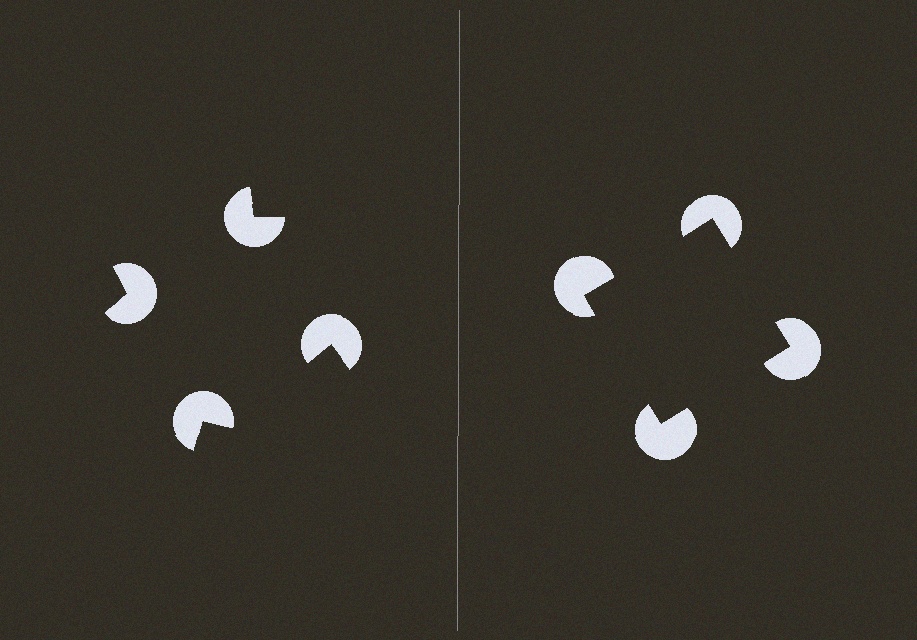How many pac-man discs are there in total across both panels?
8 — 4 on each side.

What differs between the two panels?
The pac-man discs are positioned identically on both sides; only the wedge orientations differ. On the right they align to a square; on the left they are misaligned.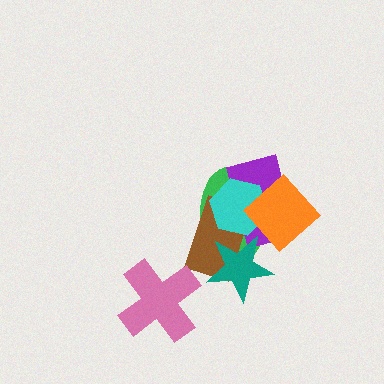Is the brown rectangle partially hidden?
Yes, it is partially covered by another shape.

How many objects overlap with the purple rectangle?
5 objects overlap with the purple rectangle.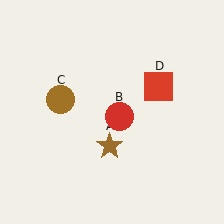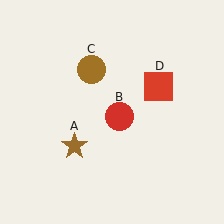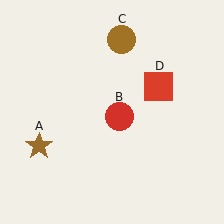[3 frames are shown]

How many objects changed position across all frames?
2 objects changed position: brown star (object A), brown circle (object C).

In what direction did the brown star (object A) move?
The brown star (object A) moved left.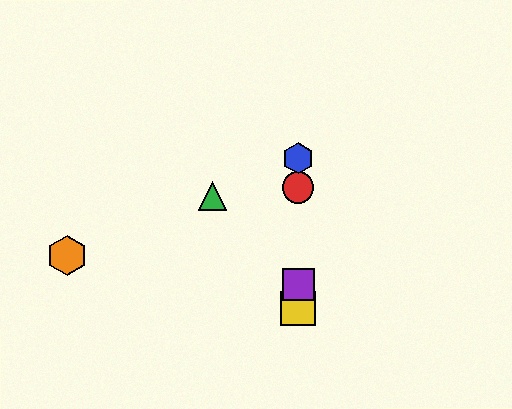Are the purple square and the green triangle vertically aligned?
No, the purple square is at x≈299 and the green triangle is at x≈212.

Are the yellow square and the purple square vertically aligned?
Yes, both are at x≈299.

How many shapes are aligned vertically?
4 shapes (the red circle, the blue hexagon, the yellow square, the purple square) are aligned vertically.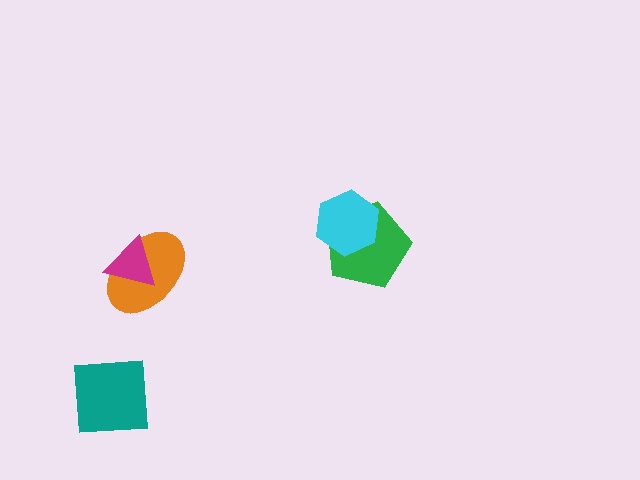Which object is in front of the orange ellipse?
The magenta triangle is in front of the orange ellipse.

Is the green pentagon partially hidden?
Yes, it is partially covered by another shape.